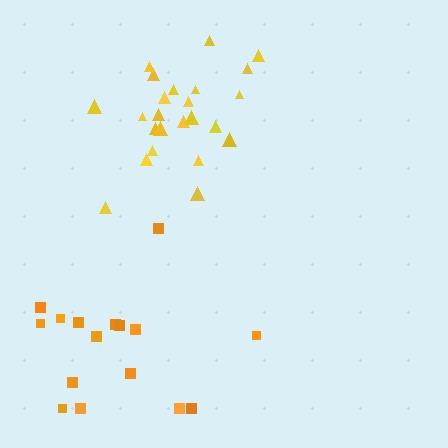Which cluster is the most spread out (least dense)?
Orange.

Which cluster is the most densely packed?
Yellow.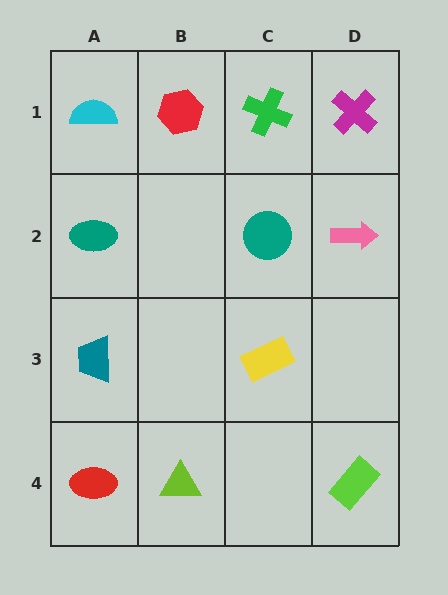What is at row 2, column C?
A teal circle.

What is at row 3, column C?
A yellow rectangle.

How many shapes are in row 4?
3 shapes.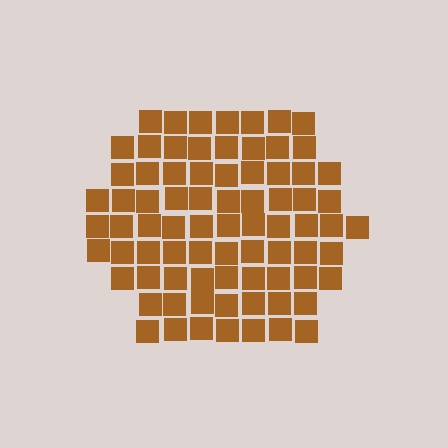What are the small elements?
The small elements are squares.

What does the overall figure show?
The overall figure shows a hexagon.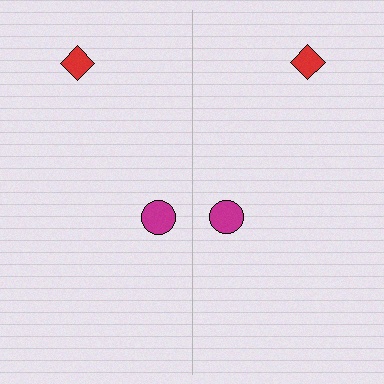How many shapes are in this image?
There are 4 shapes in this image.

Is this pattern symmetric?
Yes, this pattern has bilateral (reflection) symmetry.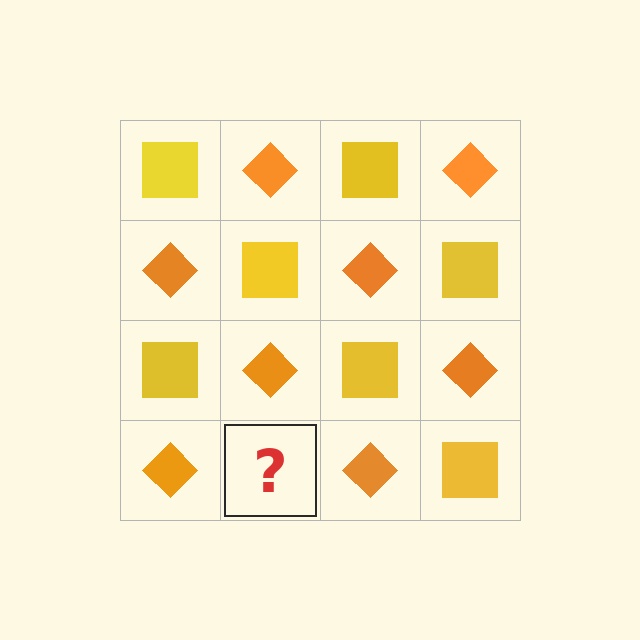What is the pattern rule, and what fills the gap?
The rule is that it alternates yellow square and orange diamond in a checkerboard pattern. The gap should be filled with a yellow square.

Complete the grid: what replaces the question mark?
The question mark should be replaced with a yellow square.